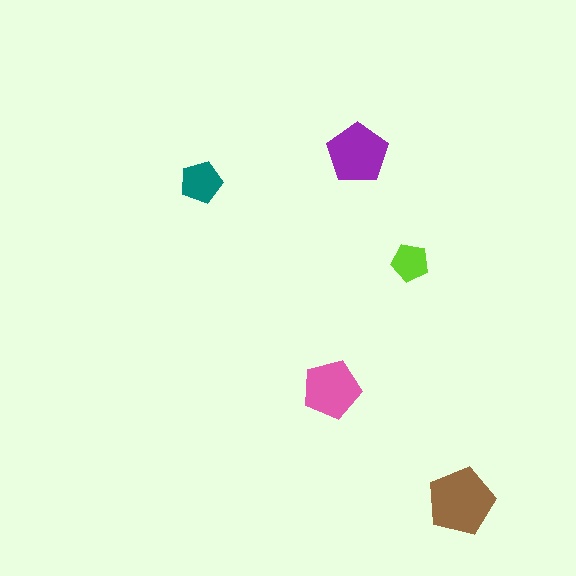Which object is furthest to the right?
The brown pentagon is rightmost.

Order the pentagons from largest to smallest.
the brown one, the purple one, the pink one, the teal one, the lime one.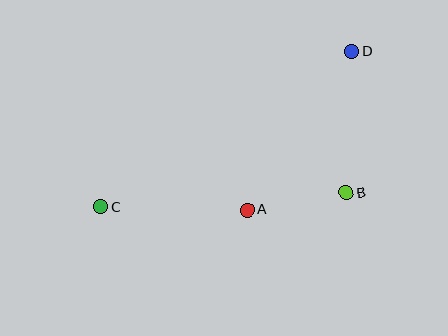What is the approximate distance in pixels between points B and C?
The distance between B and C is approximately 246 pixels.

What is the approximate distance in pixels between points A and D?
The distance between A and D is approximately 190 pixels.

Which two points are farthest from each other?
Points C and D are farthest from each other.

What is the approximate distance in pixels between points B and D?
The distance between B and D is approximately 142 pixels.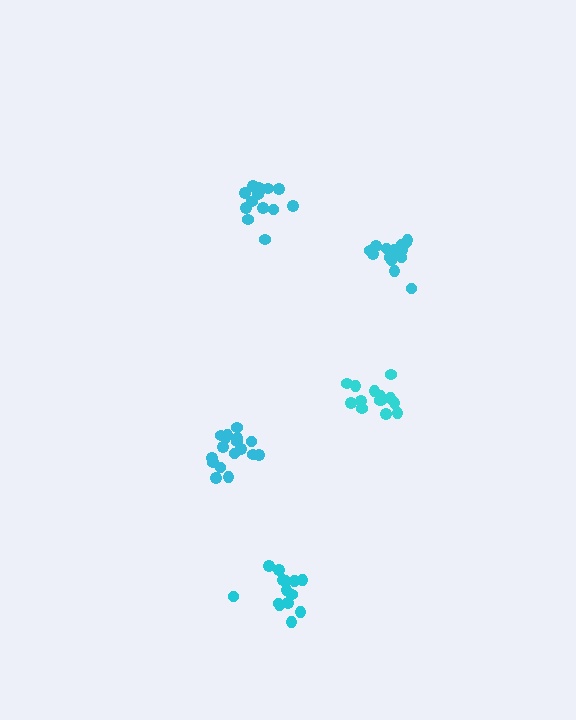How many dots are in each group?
Group 1: 16 dots, Group 2: 14 dots, Group 3: 14 dots, Group 4: 14 dots, Group 5: 17 dots (75 total).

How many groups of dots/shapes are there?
There are 5 groups.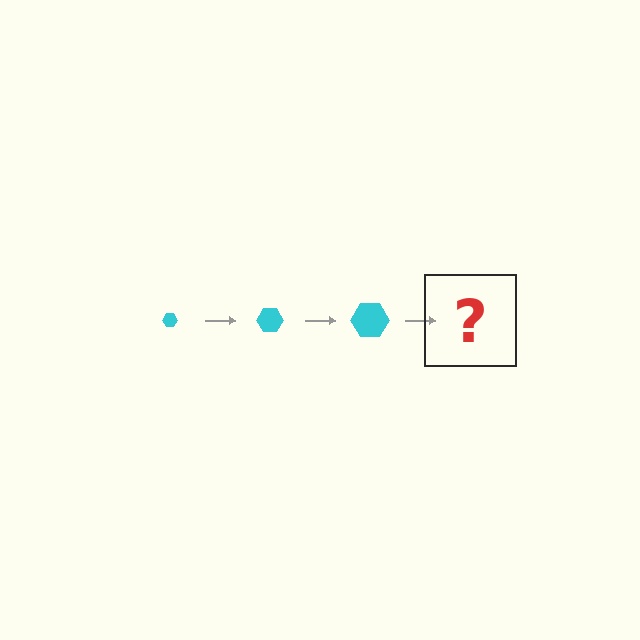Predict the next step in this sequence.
The next step is a cyan hexagon, larger than the previous one.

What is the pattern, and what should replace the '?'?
The pattern is that the hexagon gets progressively larger each step. The '?' should be a cyan hexagon, larger than the previous one.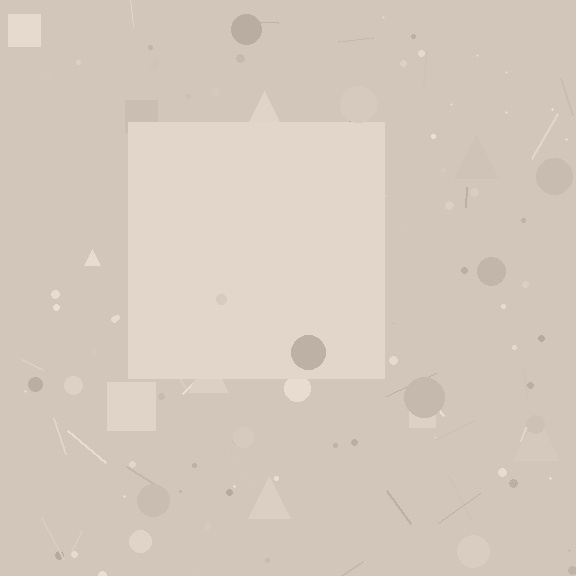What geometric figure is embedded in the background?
A square is embedded in the background.